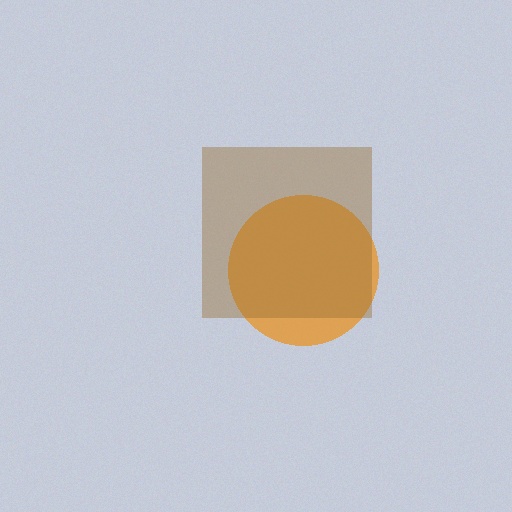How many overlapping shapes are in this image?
There are 2 overlapping shapes in the image.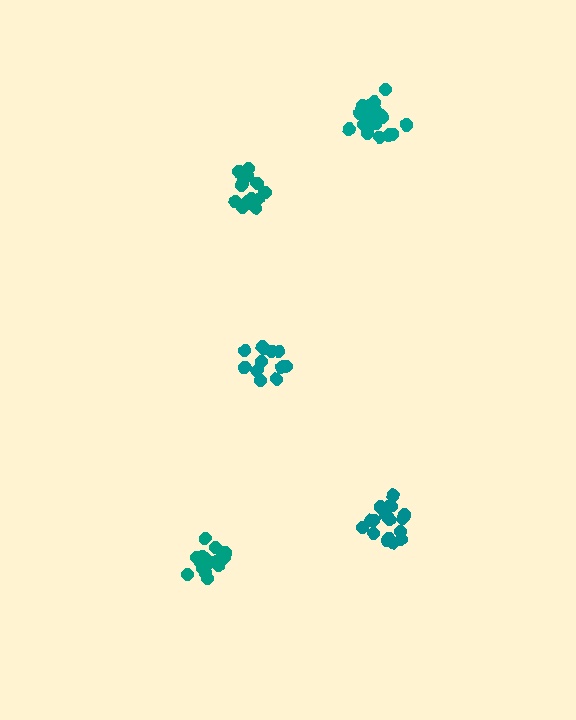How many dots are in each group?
Group 1: 18 dots, Group 2: 17 dots, Group 3: 13 dots, Group 4: 14 dots, Group 5: 17 dots (79 total).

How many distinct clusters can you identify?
There are 5 distinct clusters.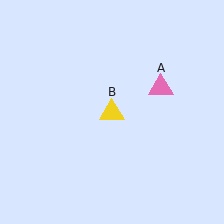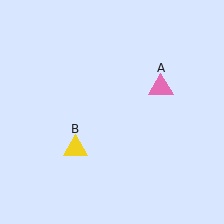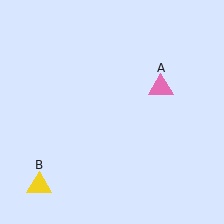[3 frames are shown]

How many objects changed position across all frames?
1 object changed position: yellow triangle (object B).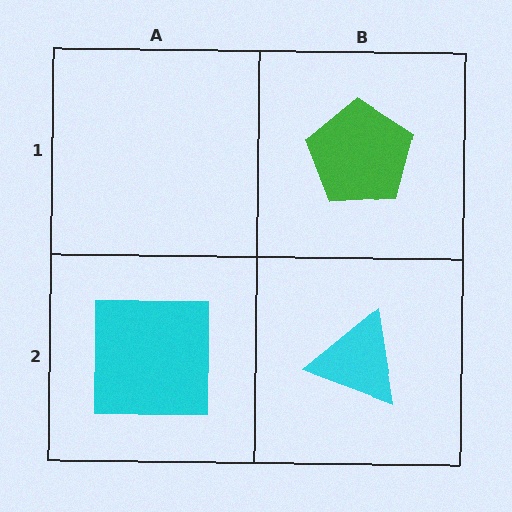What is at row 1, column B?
A green pentagon.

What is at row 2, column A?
A cyan square.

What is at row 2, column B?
A cyan triangle.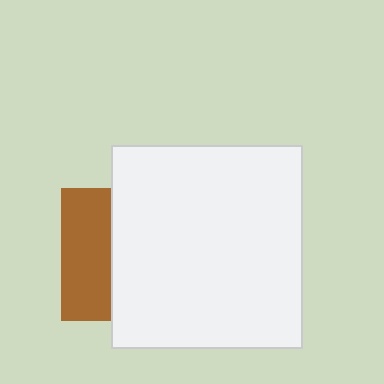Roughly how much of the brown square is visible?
A small part of it is visible (roughly 38%).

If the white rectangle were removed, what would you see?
You would see the complete brown square.